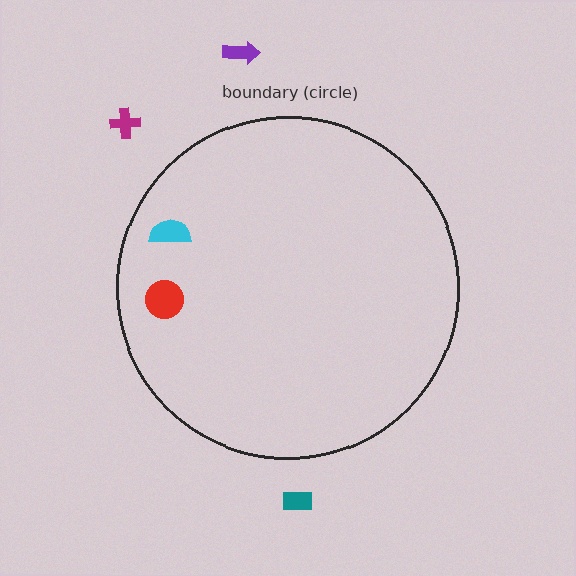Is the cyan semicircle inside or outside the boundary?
Inside.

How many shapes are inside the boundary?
2 inside, 3 outside.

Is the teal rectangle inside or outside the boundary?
Outside.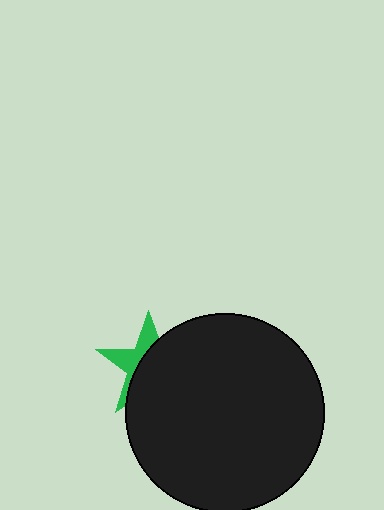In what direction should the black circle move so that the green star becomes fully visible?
The black circle should move right. That is the shortest direction to clear the overlap and leave the green star fully visible.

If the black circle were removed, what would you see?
You would see the complete green star.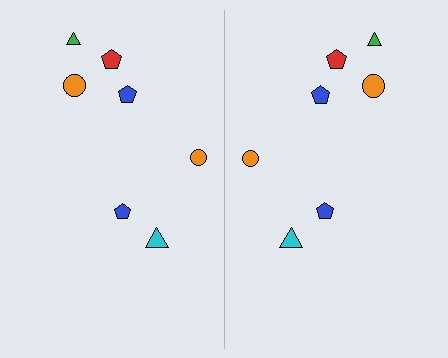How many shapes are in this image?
There are 14 shapes in this image.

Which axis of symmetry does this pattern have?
The pattern has a vertical axis of symmetry running through the center of the image.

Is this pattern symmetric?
Yes, this pattern has bilateral (reflection) symmetry.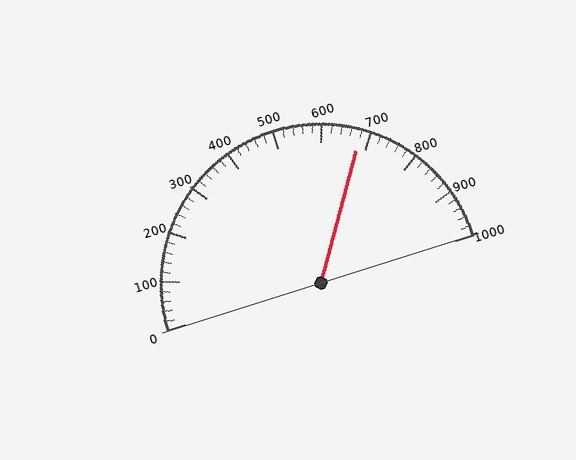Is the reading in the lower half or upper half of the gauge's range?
The reading is in the upper half of the range (0 to 1000).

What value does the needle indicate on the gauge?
The needle indicates approximately 680.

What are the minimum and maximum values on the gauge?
The gauge ranges from 0 to 1000.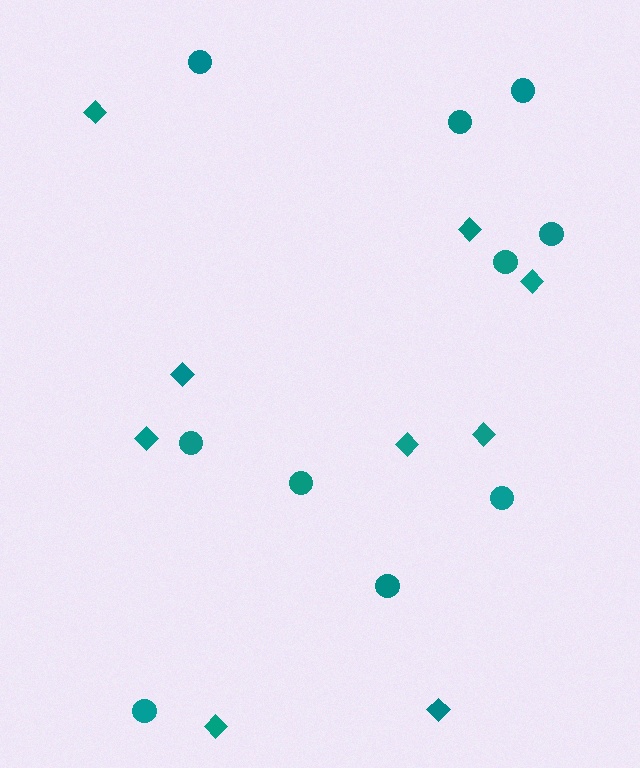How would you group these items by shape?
There are 2 groups: one group of diamonds (9) and one group of circles (10).